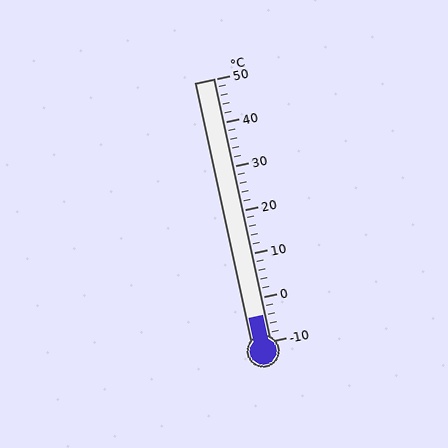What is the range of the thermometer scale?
The thermometer scale ranges from -10°C to 50°C.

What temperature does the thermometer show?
The thermometer shows approximately -4°C.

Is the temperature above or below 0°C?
The temperature is below 0°C.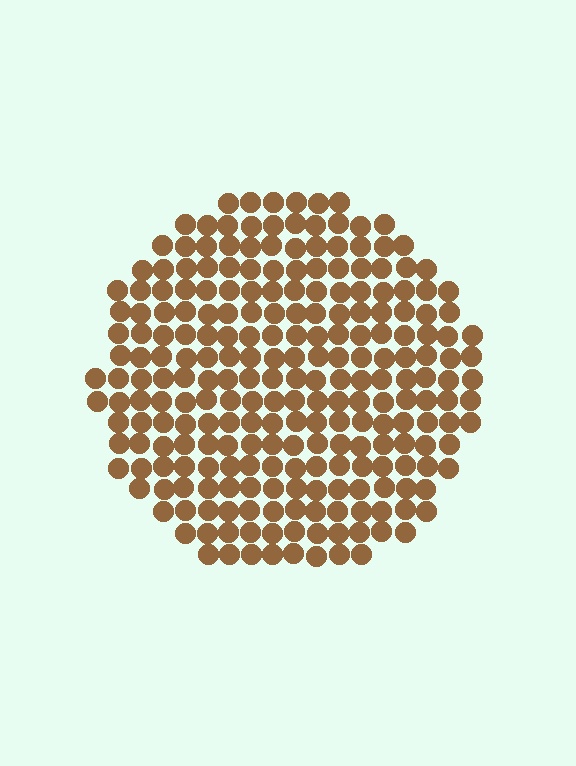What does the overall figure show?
The overall figure shows a circle.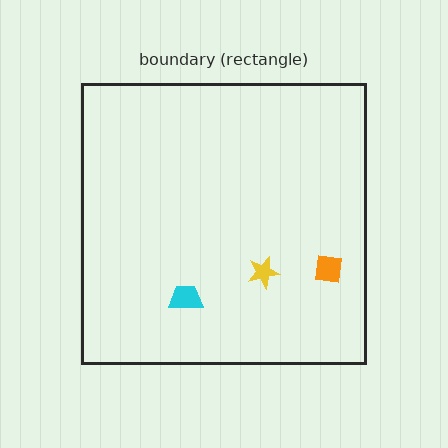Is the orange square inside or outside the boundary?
Inside.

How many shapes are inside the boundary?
3 inside, 0 outside.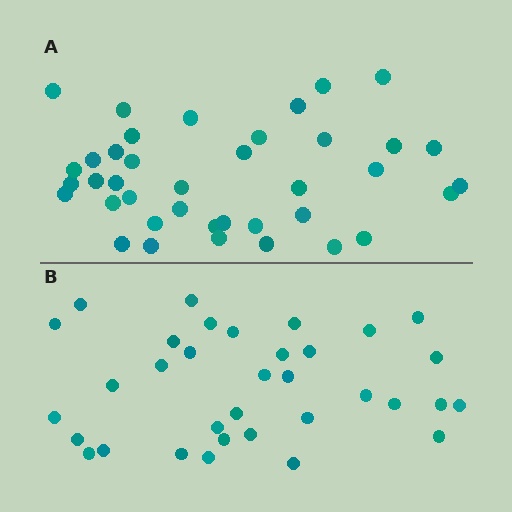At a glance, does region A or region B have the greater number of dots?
Region A (the top region) has more dots.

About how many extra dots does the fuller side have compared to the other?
Region A has about 5 more dots than region B.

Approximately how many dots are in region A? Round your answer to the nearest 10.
About 40 dots. (The exact count is 39, which rounds to 40.)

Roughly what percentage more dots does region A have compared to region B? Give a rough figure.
About 15% more.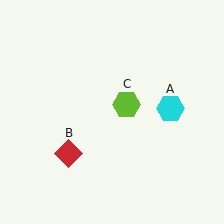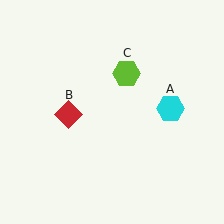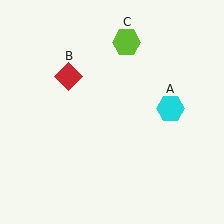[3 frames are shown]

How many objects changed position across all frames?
2 objects changed position: red diamond (object B), lime hexagon (object C).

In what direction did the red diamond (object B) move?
The red diamond (object B) moved up.